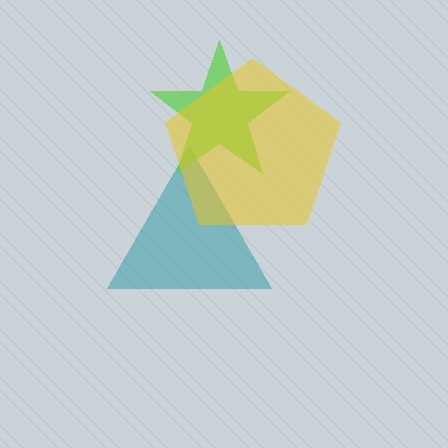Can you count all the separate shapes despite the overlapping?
Yes, there are 3 separate shapes.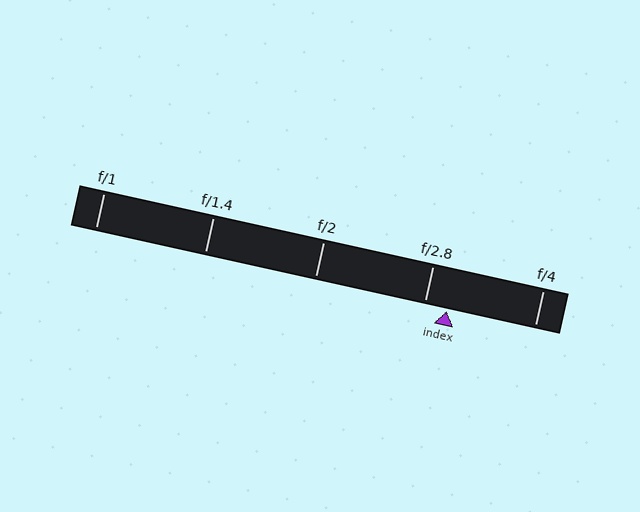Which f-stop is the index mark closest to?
The index mark is closest to f/2.8.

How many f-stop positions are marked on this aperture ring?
There are 5 f-stop positions marked.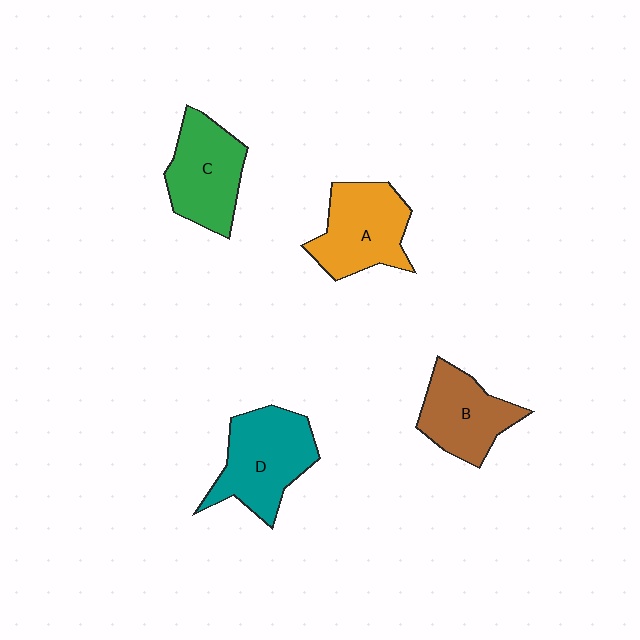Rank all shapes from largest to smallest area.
From largest to smallest: D (teal), A (orange), C (green), B (brown).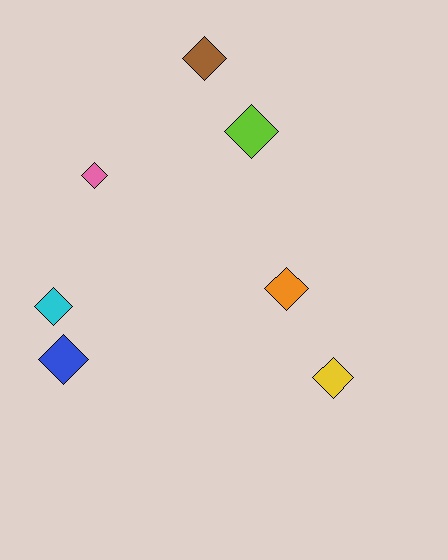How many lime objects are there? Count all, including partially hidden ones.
There is 1 lime object.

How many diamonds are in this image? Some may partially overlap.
There are 7 diamonds.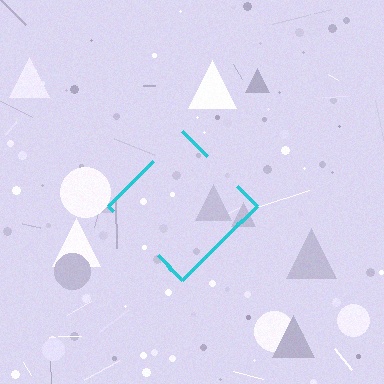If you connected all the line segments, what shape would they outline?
They would outline a diamond.